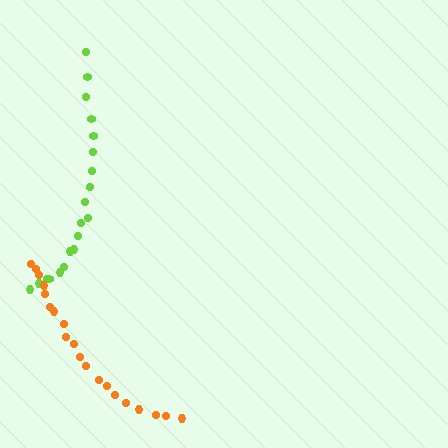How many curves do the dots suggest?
There are 2 distinct paths.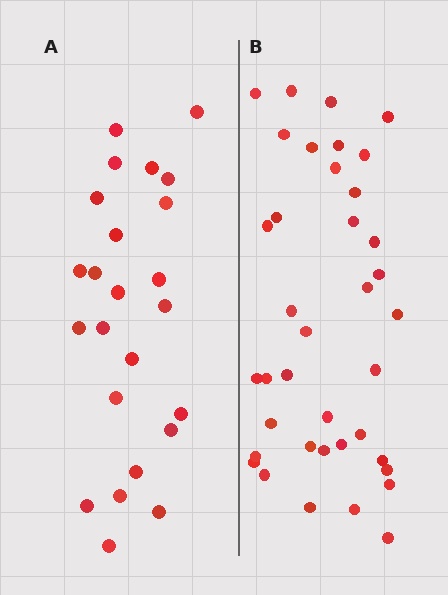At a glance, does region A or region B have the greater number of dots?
Region B (the right region) has more dots.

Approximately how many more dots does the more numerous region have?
Region B has approximately 15 more dots than region A.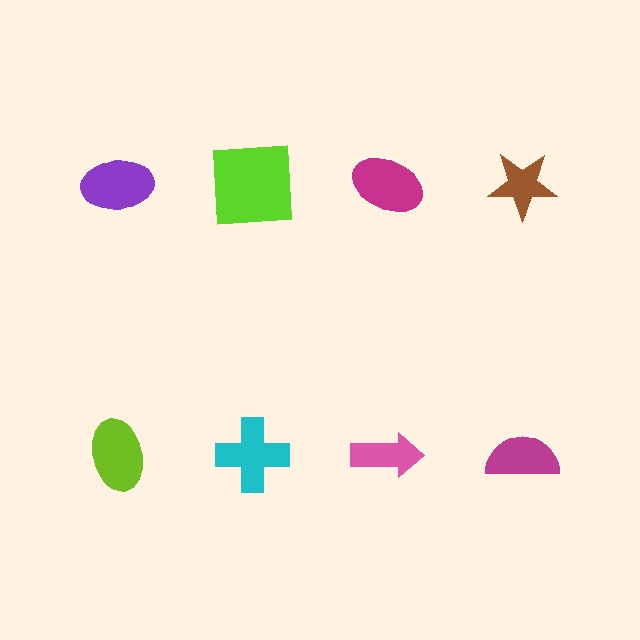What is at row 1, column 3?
A magenta ellipse.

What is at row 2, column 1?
A lime ellipse.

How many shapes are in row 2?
4 shapes.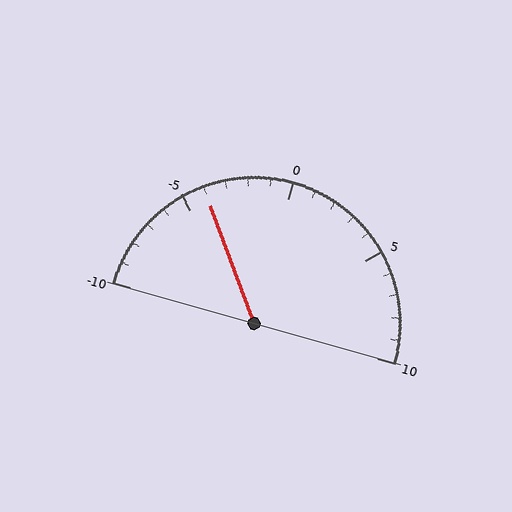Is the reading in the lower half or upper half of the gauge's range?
The reading is in the lower half of the range (-10 to 10).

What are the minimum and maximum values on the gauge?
The gauge ranges from -10 to 10.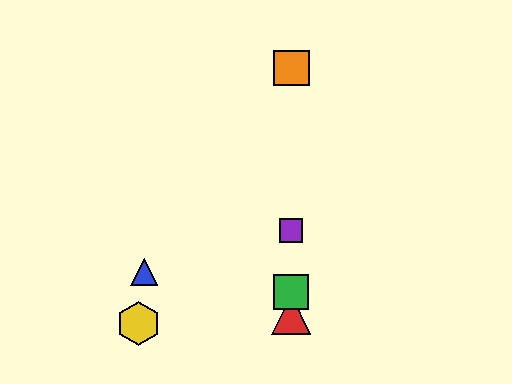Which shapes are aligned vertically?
The red triangle, the green square, the purple square, the orange square are aligned vertically.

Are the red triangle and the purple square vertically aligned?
Yes, both are at x≈291.